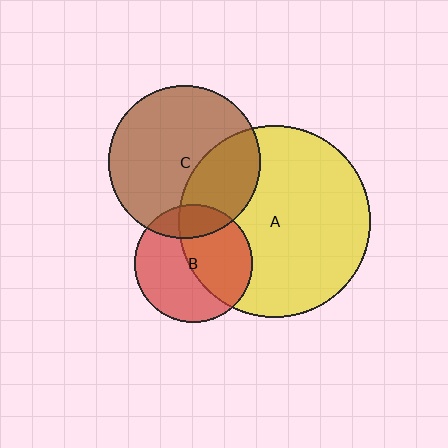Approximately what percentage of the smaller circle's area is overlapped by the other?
Approximately 35%.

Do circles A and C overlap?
Yes.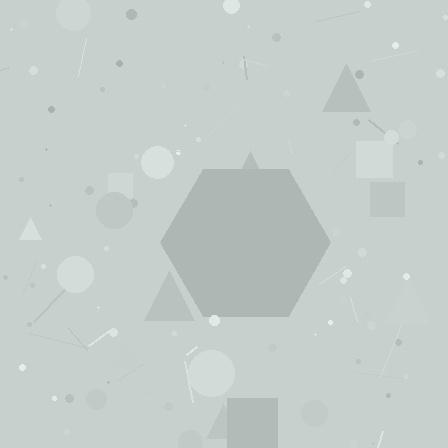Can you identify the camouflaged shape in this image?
The camouflaged shape is a hexagon.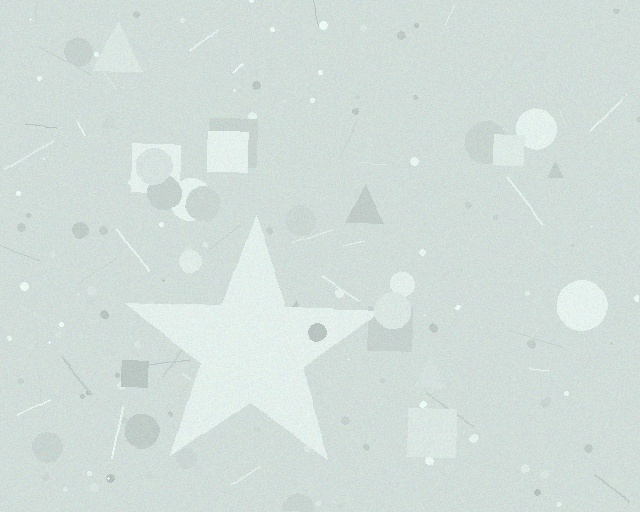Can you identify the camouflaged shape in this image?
The camouflaged shape is a star.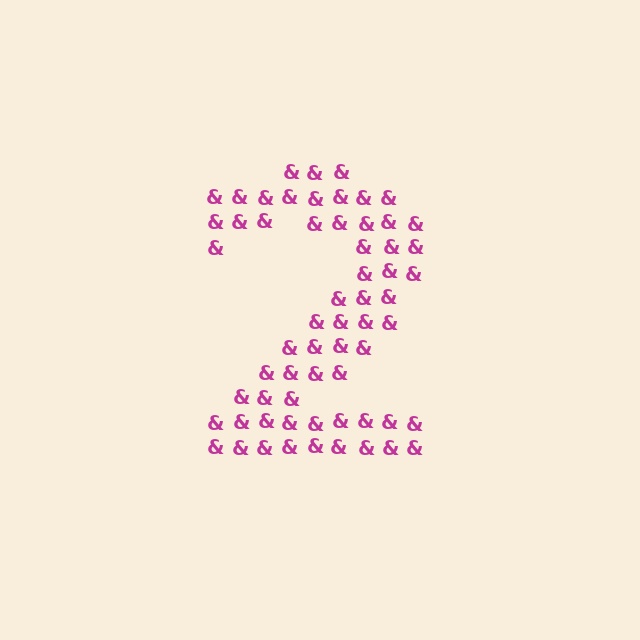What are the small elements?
The small elements are ampersands.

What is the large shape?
The large shape is the digit 2.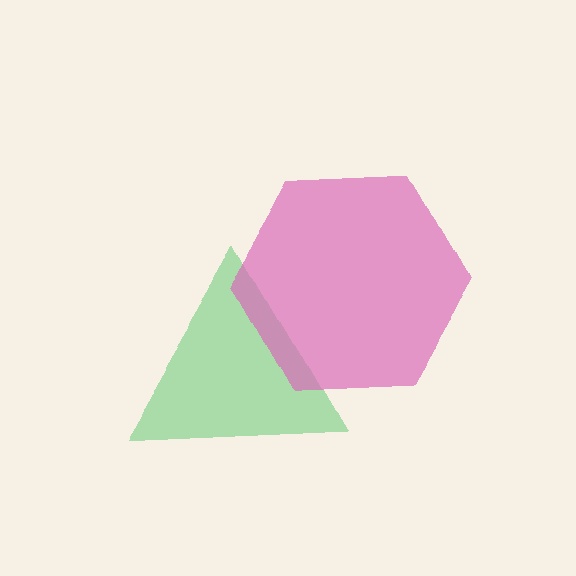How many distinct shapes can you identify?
There are 2 distinct shapes: a green triangle, a pink hexagon.